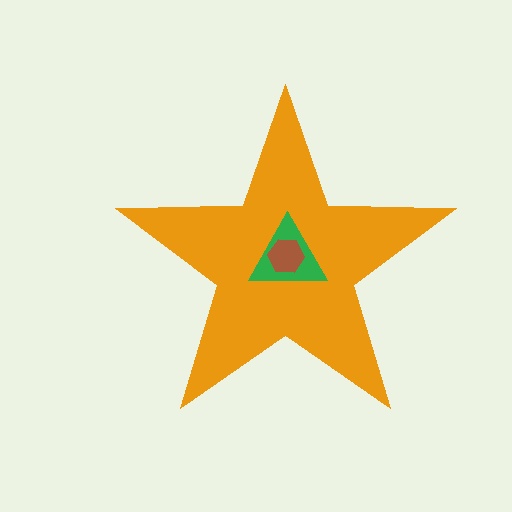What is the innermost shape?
The brown hexagon.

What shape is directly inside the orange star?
The green triangle.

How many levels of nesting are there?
3.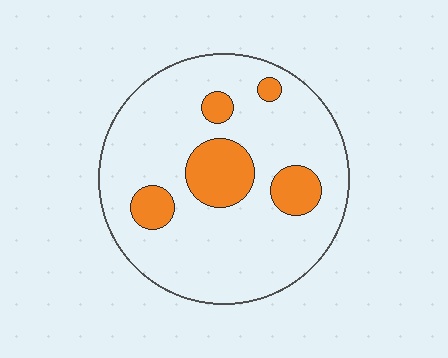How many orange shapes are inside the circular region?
5.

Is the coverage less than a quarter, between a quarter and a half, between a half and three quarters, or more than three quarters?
Less than a quarter.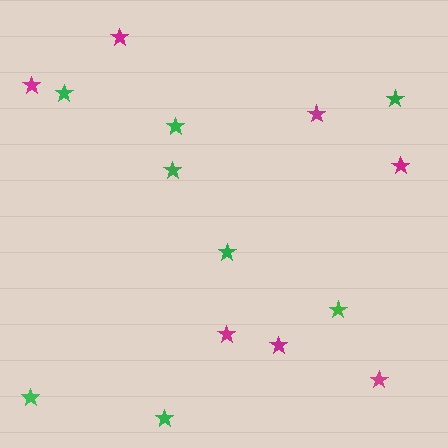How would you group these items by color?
There are 2 groups: one group of magenta stars (7) and one group of green stars (8).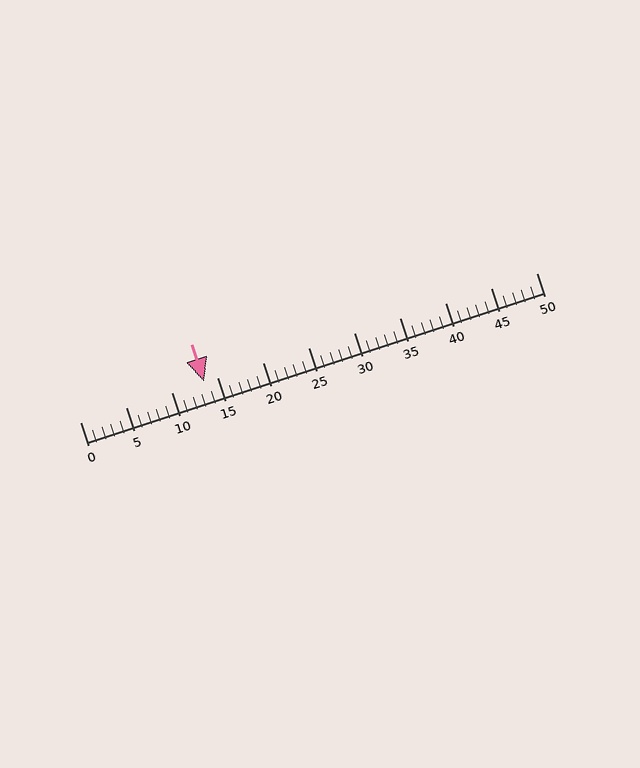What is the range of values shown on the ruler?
The ruler shows values from 0 to 50.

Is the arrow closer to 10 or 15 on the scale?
The arrow is closer to 15.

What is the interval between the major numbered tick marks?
The major tick marks are spaced 5 units apart.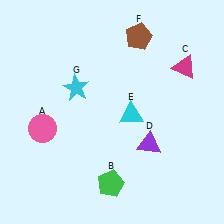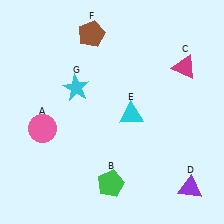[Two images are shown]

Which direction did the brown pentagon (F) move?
The brown pentagon (F) moved left.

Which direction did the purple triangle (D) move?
The purple triangle (D) moved down.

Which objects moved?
The objects that moved are: the purple triangle (D), the brown pentagon (F).